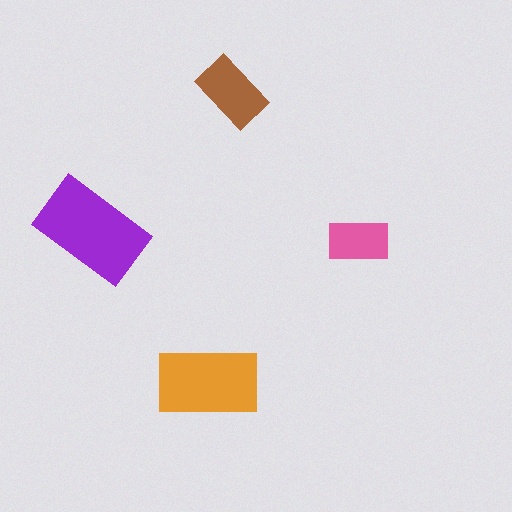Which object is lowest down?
The orange rectangle is bottommost.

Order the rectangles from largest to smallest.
the purple one, the orange one, the brown one, the pink one.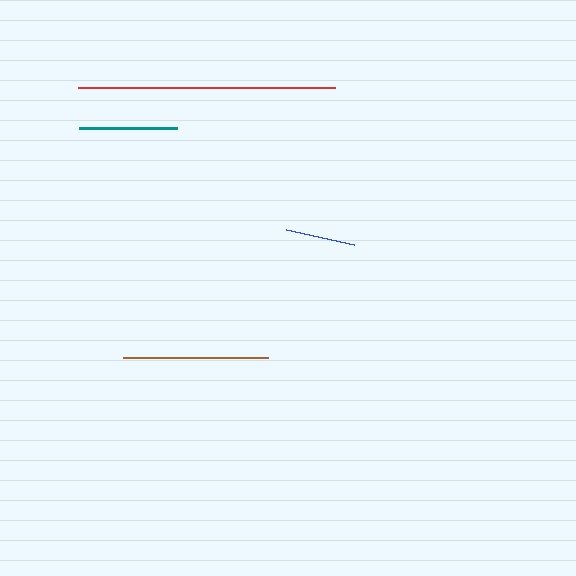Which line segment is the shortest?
The blue line is the shortest at approximately 70 pixels.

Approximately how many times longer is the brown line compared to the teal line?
The brown line is approximately 1.5 times the length of the teal line.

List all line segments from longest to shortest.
From longest to shortest: red, brown, teal, blue.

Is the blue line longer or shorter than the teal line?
The teal line is longer than the blue line.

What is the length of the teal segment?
The teal segment is approximately 98 pixels long.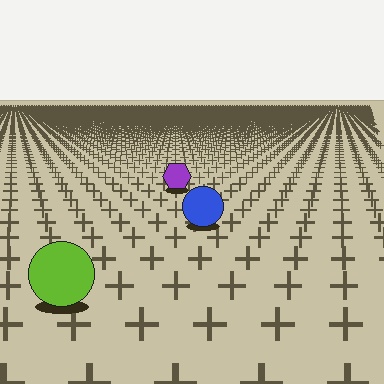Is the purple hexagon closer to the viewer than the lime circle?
No. The lime circle is closer — you can tell from the texture gradient: the ground texture is coarser near it.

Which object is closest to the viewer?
The lime circle is closest. The texture marks near it are larger and more spread out.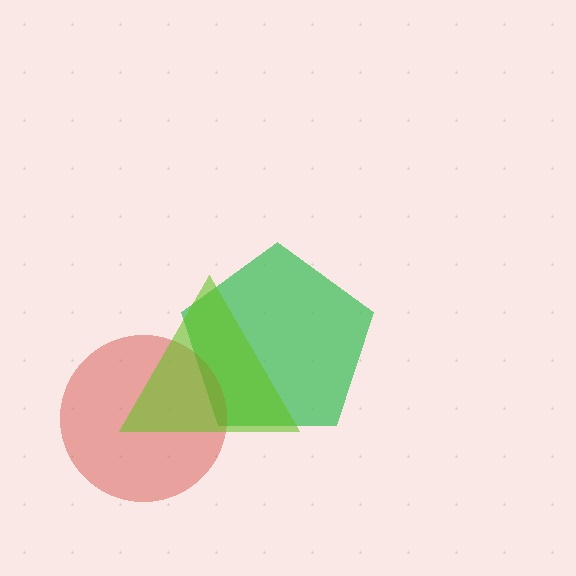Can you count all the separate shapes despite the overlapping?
Yes, there are 3 separate shapes.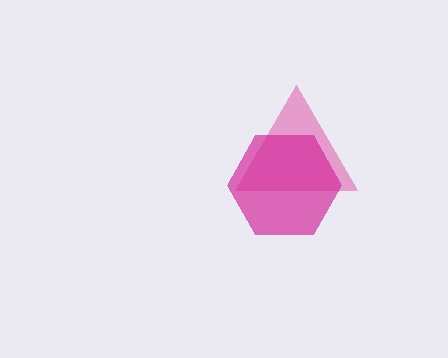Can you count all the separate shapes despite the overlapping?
Yes, there are 2 separate shapes.